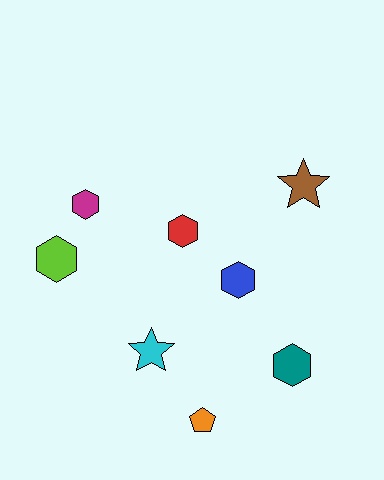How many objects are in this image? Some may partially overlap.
There are 8 objects.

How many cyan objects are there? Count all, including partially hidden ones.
There is 1 cyan object.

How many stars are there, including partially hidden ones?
There are 2 stars.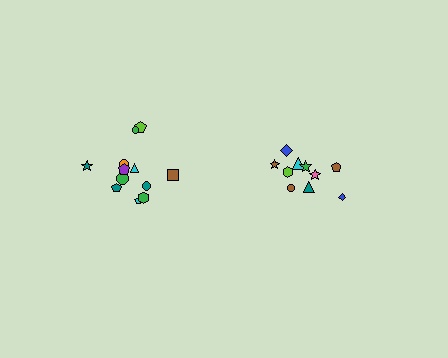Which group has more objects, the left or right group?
The left group.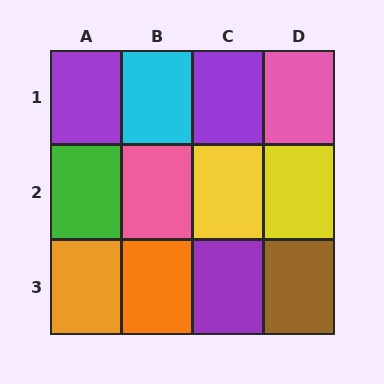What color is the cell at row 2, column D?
Yellow.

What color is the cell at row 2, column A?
Green.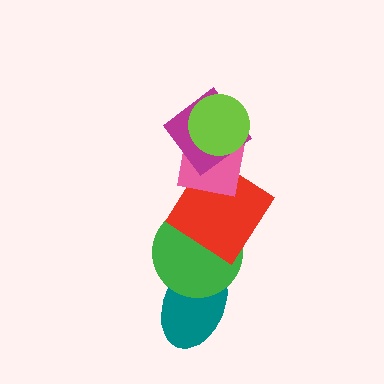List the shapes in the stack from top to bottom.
From top to bottom: the lime circle, the magenta diamond, the pink square, the red diamond, the green circle, the teal ellipse.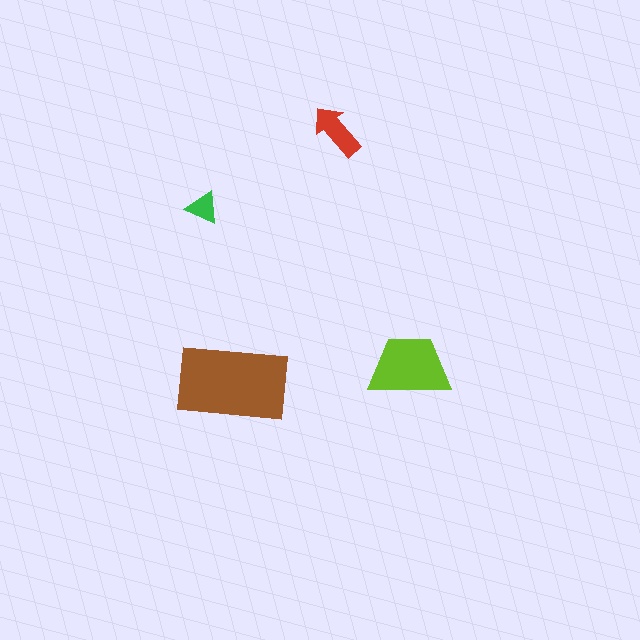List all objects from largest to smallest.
The brown rectangle, the lime trapezoid, the red arrow, the green triangle.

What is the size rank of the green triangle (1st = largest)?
4th.